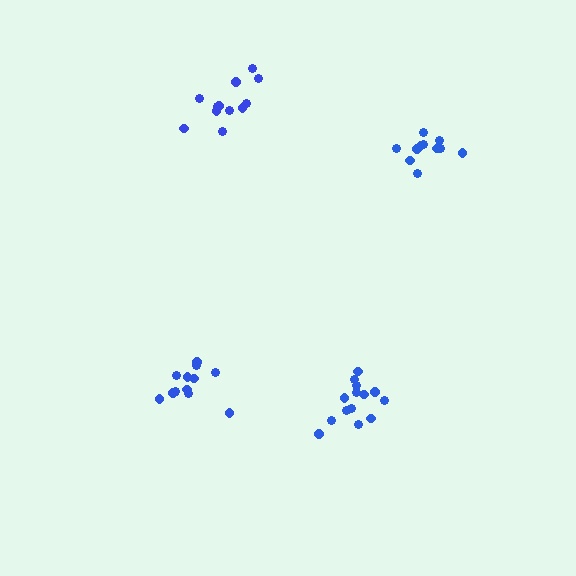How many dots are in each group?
Group 1: 12 dots, Group 2: 11 dots, Group 3: 13 dots, Group 4: 14 dots (50 total).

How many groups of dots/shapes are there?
There are 4 groups.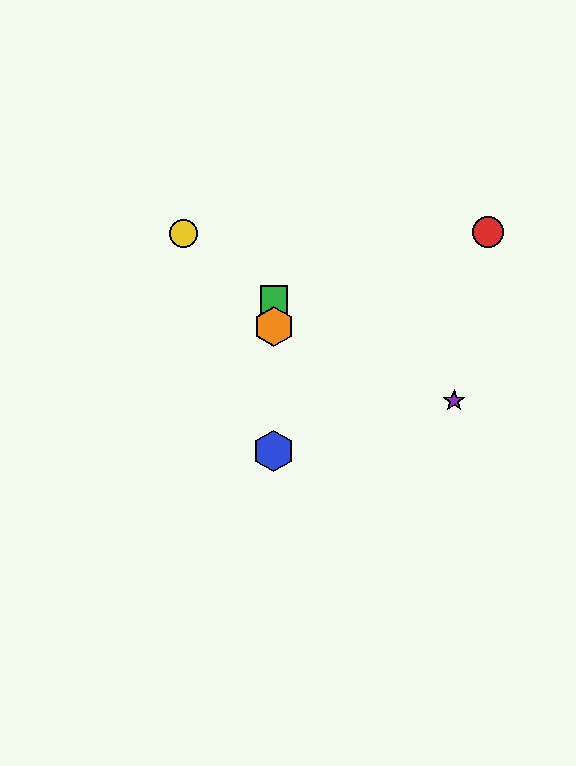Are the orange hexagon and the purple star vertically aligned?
No, the orange hexagon is at x≈274 and the purple star is at x≈454.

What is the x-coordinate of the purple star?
The purple star is at x≈454.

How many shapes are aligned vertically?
3 shapes (the blue hexagon, the green square, the orange hexagon) are aligned vertically.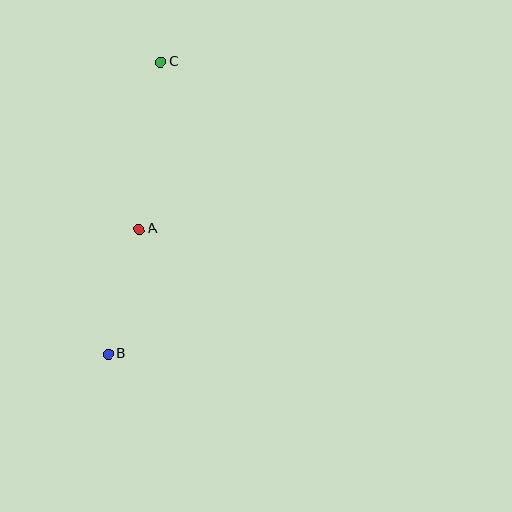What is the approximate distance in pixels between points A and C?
The distance between A and C is approximately 169 pixels.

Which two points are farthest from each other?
Points B and C are farthest from each other.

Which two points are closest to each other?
Points A and B are closest to each other.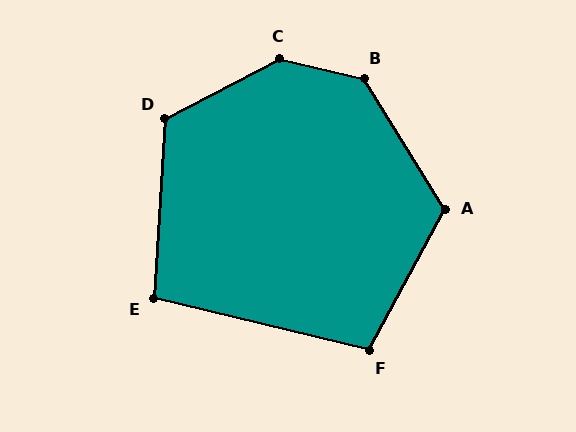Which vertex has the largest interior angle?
C, at approximately 140 degrees.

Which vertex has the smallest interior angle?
E, at approximately 100 degrees.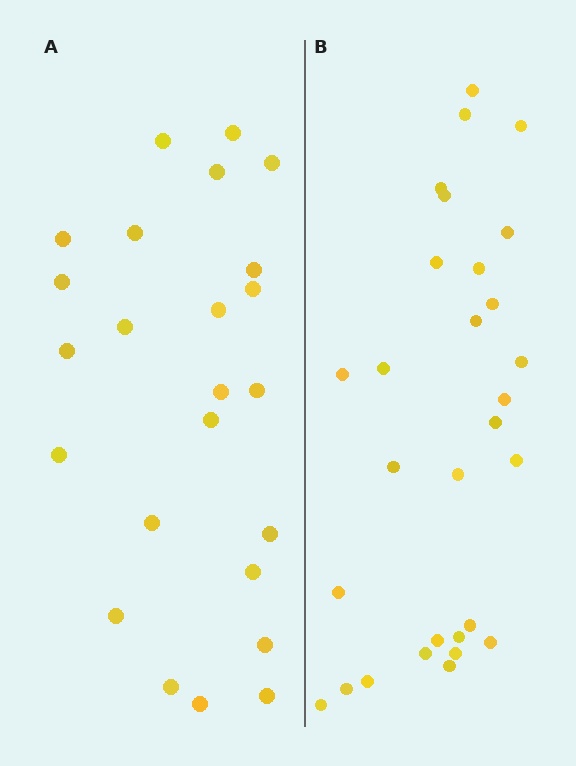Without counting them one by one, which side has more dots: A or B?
Region B (the right region) has more dots.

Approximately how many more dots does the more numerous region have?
Region B has about 5 more dots than region A.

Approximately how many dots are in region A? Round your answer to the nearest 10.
About 20 dots. (The exact count is 24, which rounds to 20.)